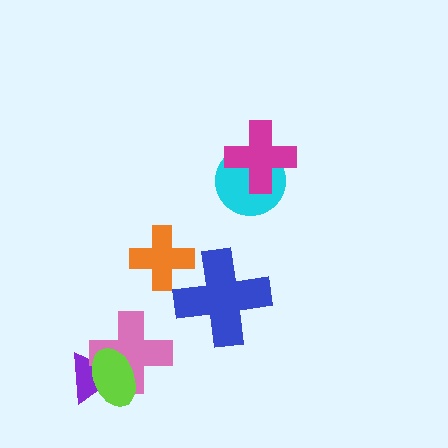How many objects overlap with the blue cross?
1 object overlaps with the blue cross.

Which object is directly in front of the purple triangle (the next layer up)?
The pink cross is directly in front of the purple triangle.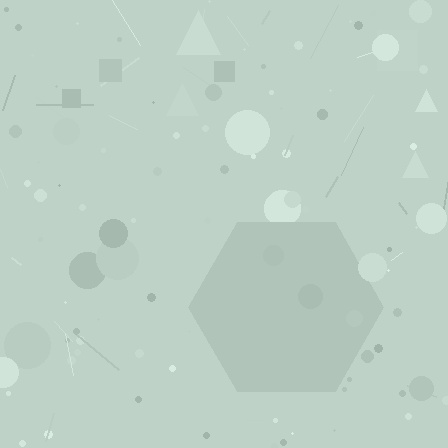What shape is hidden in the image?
A hexagon is hidden in the image.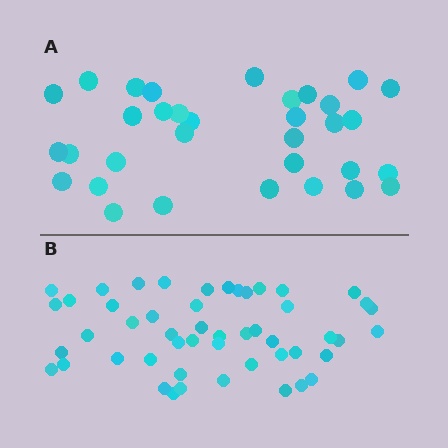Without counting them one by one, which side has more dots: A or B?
Region B (the bottom region) has more dots.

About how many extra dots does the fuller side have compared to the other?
Region B has approximately 15 more dots than region A.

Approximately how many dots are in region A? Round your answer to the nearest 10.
About 30 dots. (The exact count is 33, which rounds to 30.)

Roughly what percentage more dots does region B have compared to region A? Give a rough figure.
About 50% more.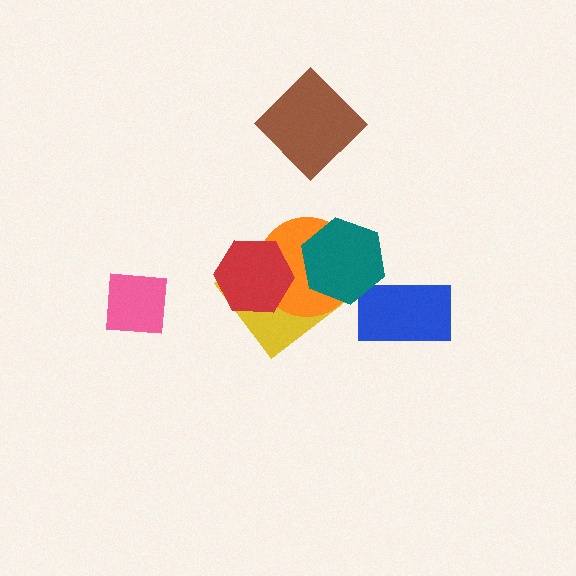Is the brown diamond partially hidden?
No, no other shape covers it.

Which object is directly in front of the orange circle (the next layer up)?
The teal hexagon is directly in front of the orange circle.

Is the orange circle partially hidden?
Yes, it is partially covered by another shape.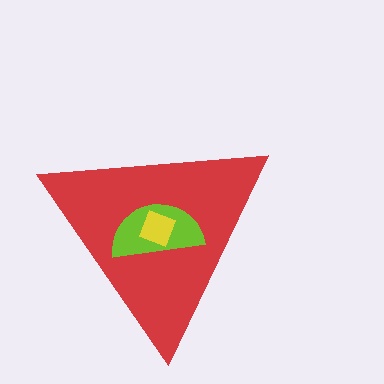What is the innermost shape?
The yellow diamond.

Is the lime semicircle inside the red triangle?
Yes.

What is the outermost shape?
The red triangle.